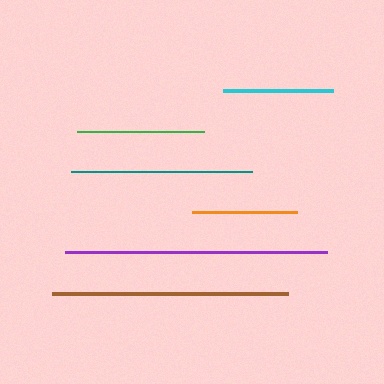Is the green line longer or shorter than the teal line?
The teal line is longer than the green line.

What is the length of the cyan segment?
The cyan segment is approximately 110 pixels long.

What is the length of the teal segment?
The teal segment is approximately 180 pixels long.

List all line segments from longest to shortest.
From longest to shortest: purple, brown, teal, green, cyan, orange.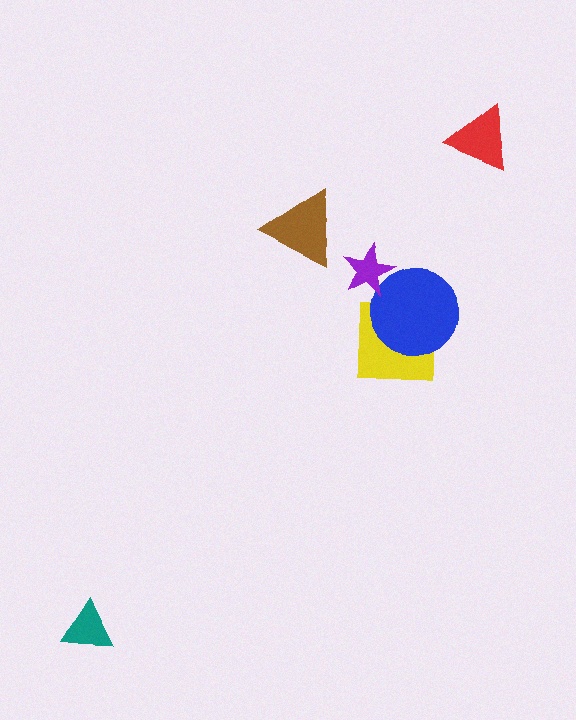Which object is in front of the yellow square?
The blue circle is in front of the yellow square.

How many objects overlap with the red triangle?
0 objects overlap with the red triangle.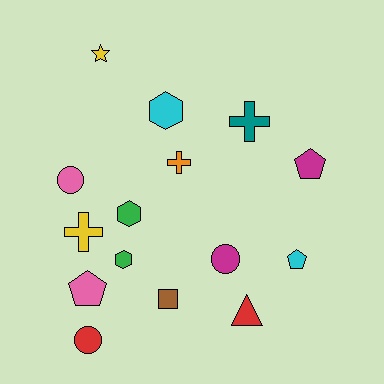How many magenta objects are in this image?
There are 2 magenta objects.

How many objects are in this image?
There are 15 objects.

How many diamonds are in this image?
There are no diamonds.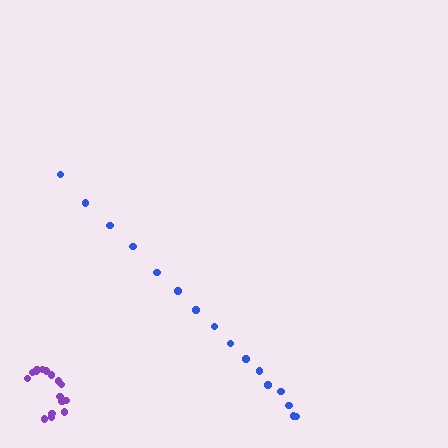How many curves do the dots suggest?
There are 2 distinct paths.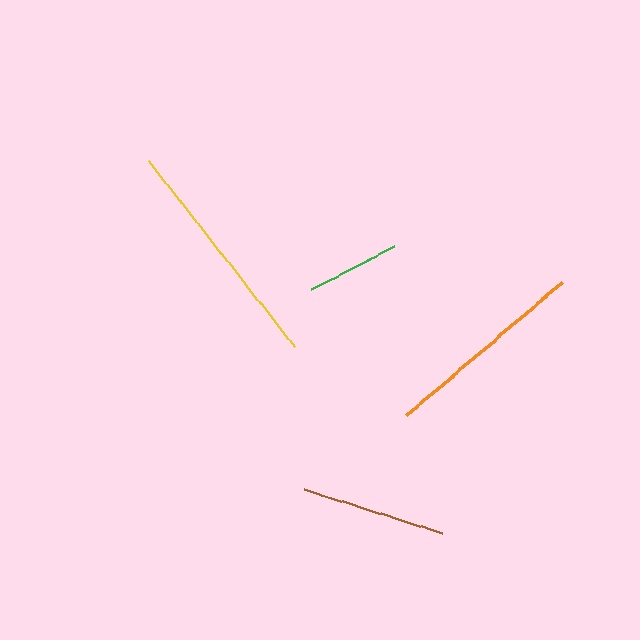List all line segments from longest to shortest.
From longest to shortest: yellow, orange, brown, green.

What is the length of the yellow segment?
The yellow segment is approximately 235 pixels long.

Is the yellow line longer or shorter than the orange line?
The yellow line is longer than the orange line.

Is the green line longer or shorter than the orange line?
The orange line is longer than the green line.